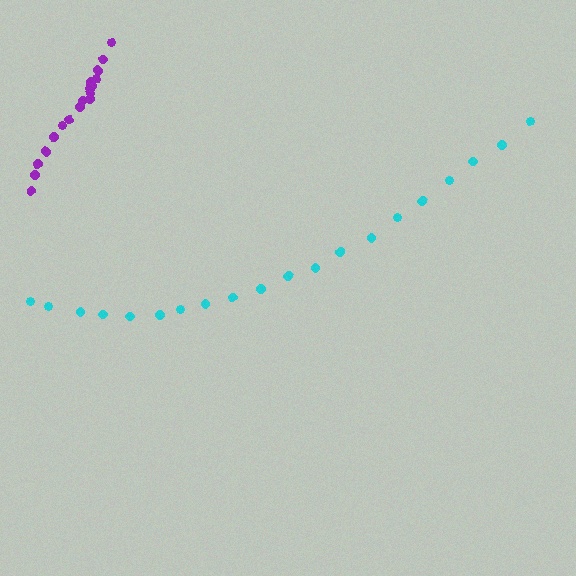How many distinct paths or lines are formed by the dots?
There are 2 distinct paths.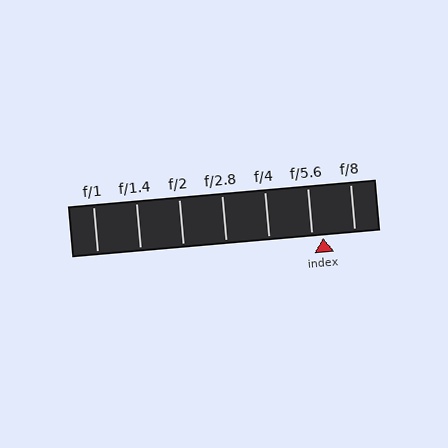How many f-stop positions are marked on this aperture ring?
There are 7 f-stop positions marked.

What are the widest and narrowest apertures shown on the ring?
The widest aperture shown is f/1 and the narrowest is f/8.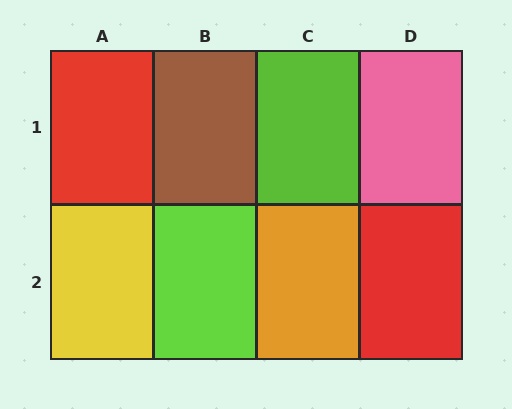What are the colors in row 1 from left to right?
Red, brown, lime, pink.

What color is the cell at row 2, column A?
Yellow.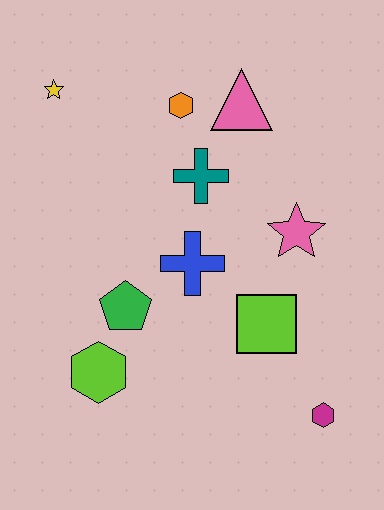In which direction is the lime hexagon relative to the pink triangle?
The lime hexagon is below the pink triangle.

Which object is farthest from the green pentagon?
The pink triangle is farthest from the green pentagon.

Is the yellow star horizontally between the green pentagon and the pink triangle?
No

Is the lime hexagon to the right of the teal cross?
No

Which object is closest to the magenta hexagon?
The lime square is closest to the magenta hexagon.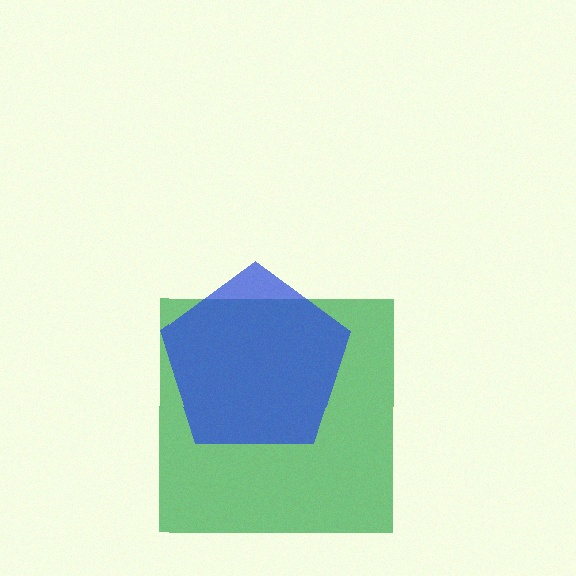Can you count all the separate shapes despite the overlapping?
Yes, there are 2 separate shapes.